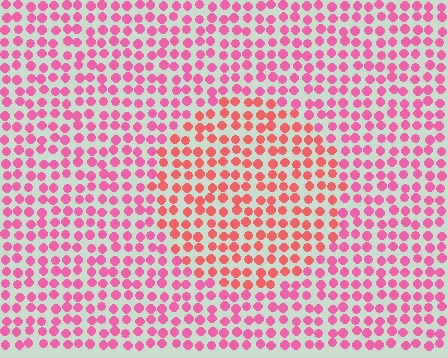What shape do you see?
I see a circle.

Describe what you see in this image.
The image is filled with small pink elements in a uniform arrangement. A circle-shaped region is visible where the elements are tinted to a slightly different hue, forming a subtle color boundary.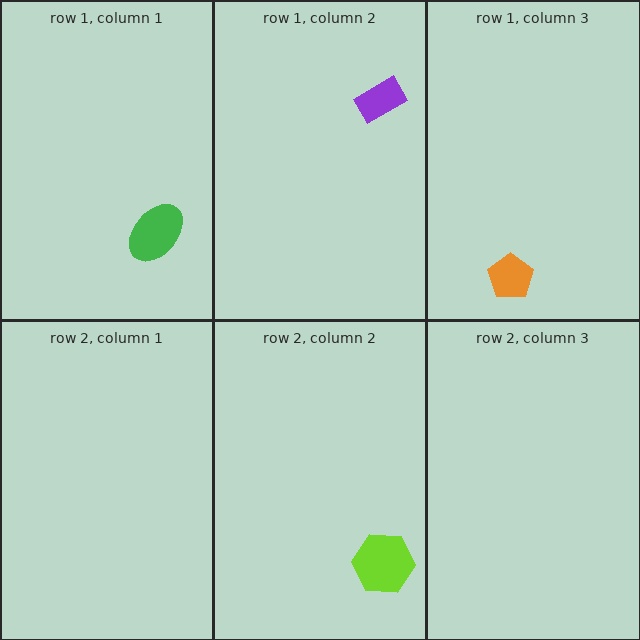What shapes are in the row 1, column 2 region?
The purple rectangle.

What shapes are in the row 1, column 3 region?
The orange pentagon.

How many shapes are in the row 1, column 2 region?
1.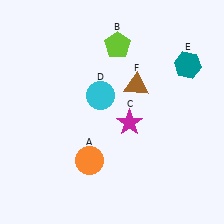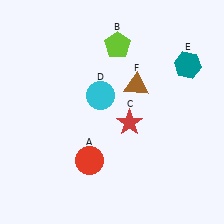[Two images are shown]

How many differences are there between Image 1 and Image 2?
There are 2 differences between the two images.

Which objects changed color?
A changed from orange to red. C changed from magenta to red.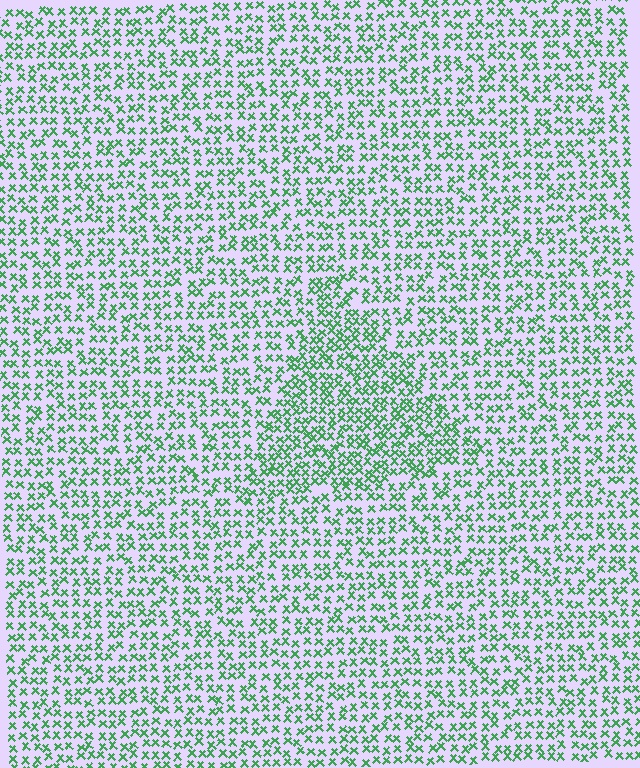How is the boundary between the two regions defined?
The boundary is defined by a change in element density (approximately 1.5x ratio). All elements are the same color, size, and shape.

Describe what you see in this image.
The image contains small green elements arranged at two different densities. A triangle-shaped region is visible where the elements are more densely packed than the surrounding area.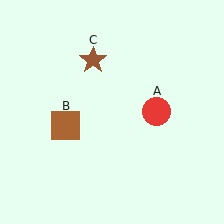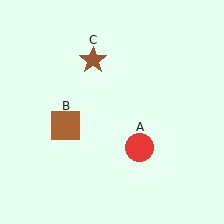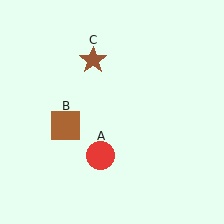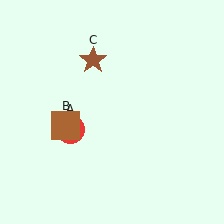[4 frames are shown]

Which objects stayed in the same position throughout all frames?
Brown square (object B) and brown star (object C) remained stationary.